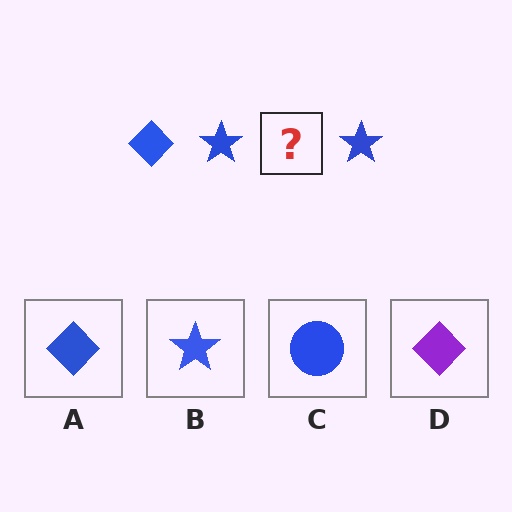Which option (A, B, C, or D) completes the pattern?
A.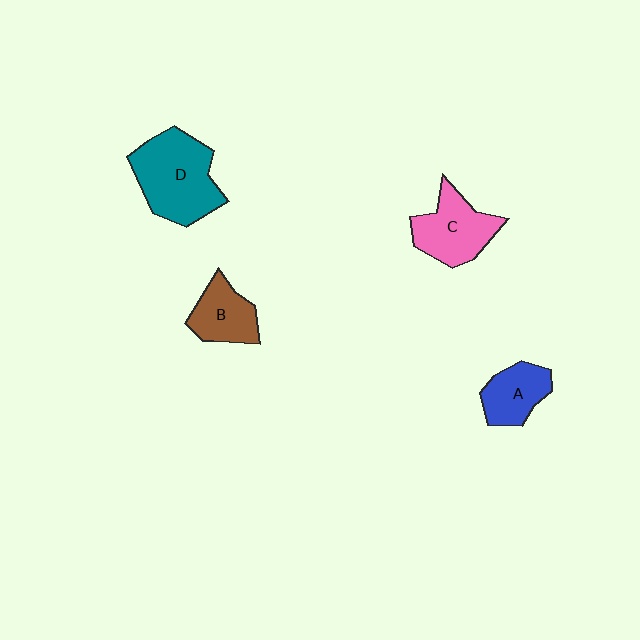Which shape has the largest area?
Shape D (teal).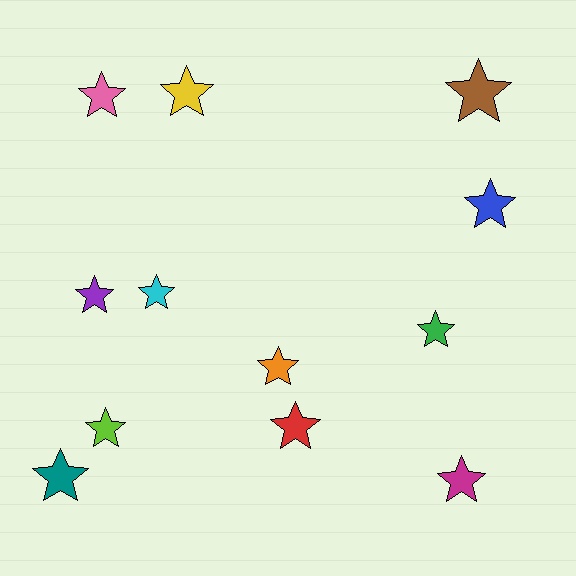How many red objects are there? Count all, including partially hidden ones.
There is 1 red object.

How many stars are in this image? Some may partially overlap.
There are 12 stars.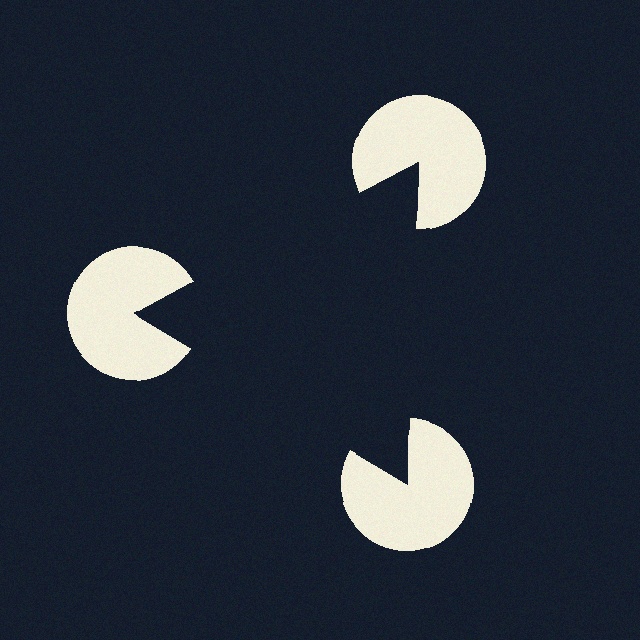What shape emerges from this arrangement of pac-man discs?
An illusory triangle — its edges are inferred from the aligned wedge cuts in the pac-man discs, not physically drawn.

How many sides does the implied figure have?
3 sides.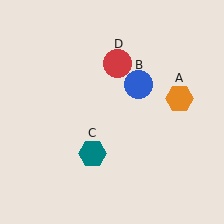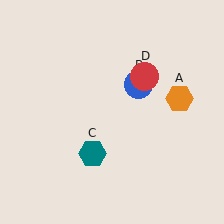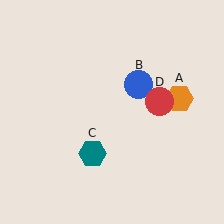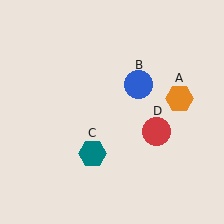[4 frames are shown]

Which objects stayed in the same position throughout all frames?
Orange hexagon (object A) and blue circle (object B) and teal hexagon (object C) remained stationary.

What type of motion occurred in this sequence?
The red circle (object D) rotated clockwise around the center of the scene.